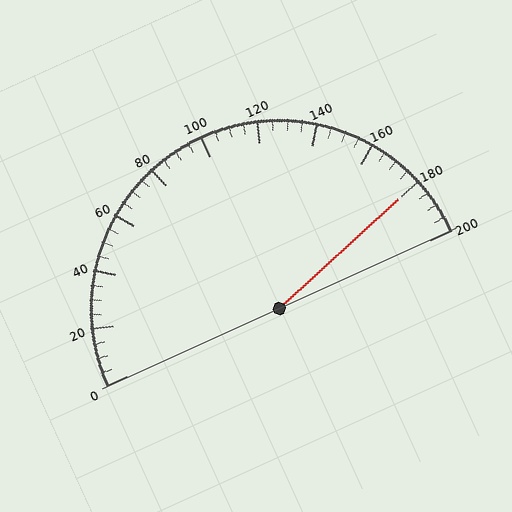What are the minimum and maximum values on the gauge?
The gauge ranges from 0 to 200.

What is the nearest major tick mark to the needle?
The nearest major tick mark is 180.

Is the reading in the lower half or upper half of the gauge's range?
The reading is in the upper half of the range (0 to 200).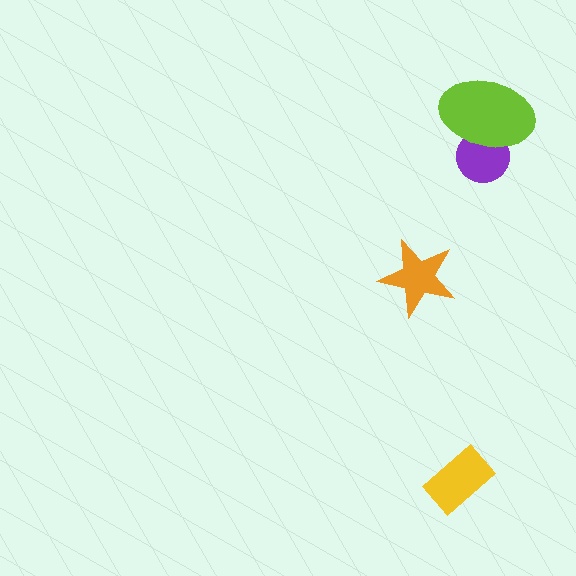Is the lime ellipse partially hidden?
No, no other shape covers it.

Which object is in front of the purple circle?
The lime ellipse is in front of the purple circle.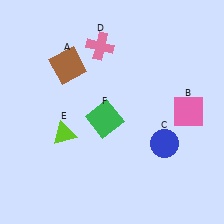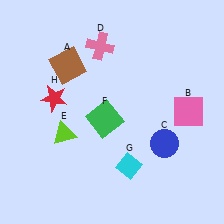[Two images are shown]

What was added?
A cyan diamond (G), a red star (H) were added in Image 2.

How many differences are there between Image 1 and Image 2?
There are 2 differences between the two images.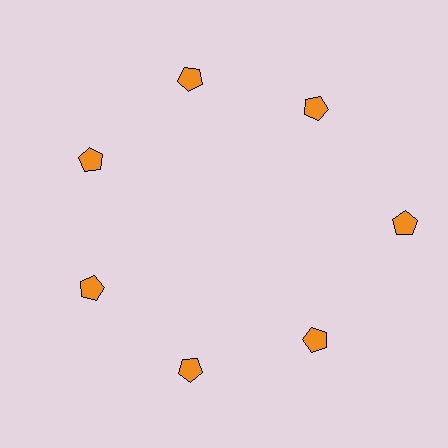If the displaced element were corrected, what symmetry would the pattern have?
It would have 7-fold rotational symmetry — the pattern would map onto itself every 51 degrees.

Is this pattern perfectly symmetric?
No. The 7 orange pentagons are arranged in a ring, but one element near the 3 o'clock position is pushed outward from the center, breaking the 7-fold rotational symmetry.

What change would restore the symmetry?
The symmetry would be restored by moving it inward, back onto the ring so that all 7 pentagons sit at equal angles and equal distance from the center.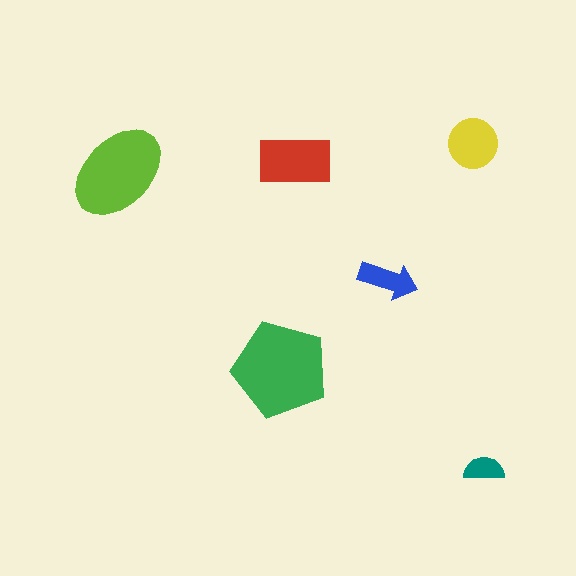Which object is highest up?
The yellow circle is topmost.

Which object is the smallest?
The teal semicircle.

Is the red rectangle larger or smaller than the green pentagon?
Smaller.